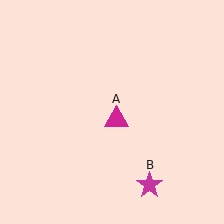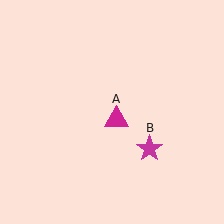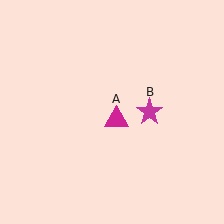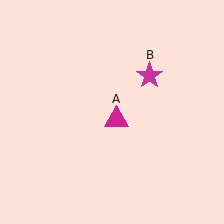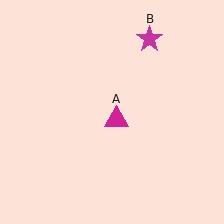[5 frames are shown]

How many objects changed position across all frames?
1 object changed position: magenta star (object B).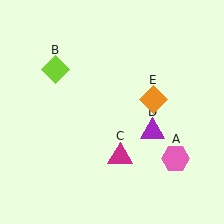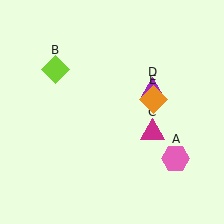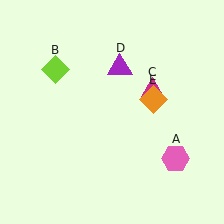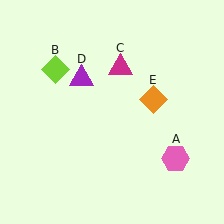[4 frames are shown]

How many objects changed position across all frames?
2 objects changed position: magenta triangle (object C), purple triangle (object D).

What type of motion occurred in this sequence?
The magenta triangle (object C), purple triangle (object D) rotated counterclockwise around the center of the scene.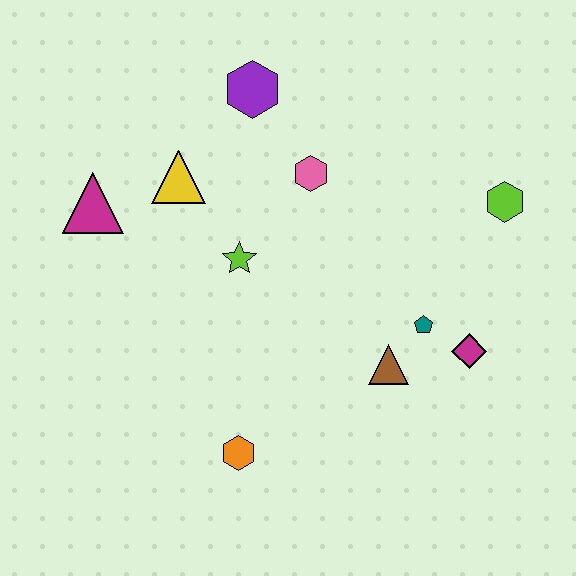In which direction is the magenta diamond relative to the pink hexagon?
The magenta diamond is below the pink hexagon.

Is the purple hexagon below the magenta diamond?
No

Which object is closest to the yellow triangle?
The magenta triangle is closest to the yellow triangle.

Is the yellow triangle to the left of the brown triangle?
Yes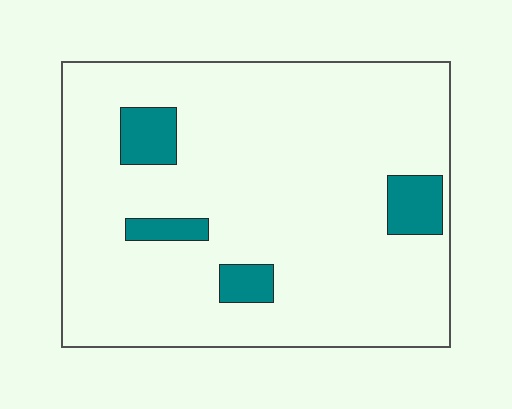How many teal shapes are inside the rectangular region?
4.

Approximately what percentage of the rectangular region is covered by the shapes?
Approximately 10%.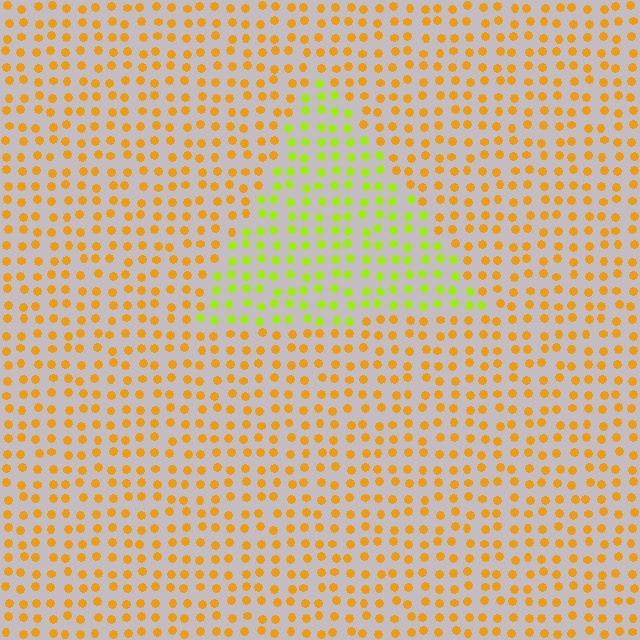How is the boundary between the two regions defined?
The boundary is defined purely by a slight shift in hue (about 44 degrees). Spacing, size, and orientation are identical on both sides.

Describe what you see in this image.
The image is filled with small orange elements in a uniform arrangement. A triangle-shaped region is visible where the elements are tinted to a slightly different hue, forming a subtle color boundary.